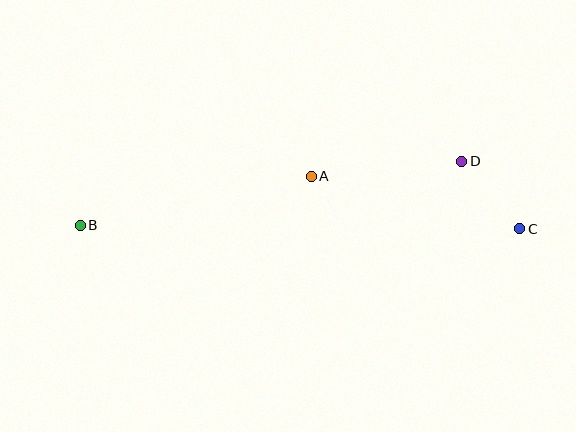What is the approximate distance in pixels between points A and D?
The distance between A and D is approximately 151 pixels.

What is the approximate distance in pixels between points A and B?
The distance between A and B is approximately 236 pixels.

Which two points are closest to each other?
Points C and D are closest to each other.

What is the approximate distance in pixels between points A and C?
The distance between A and C is approximately 215 pixels.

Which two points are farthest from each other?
Points B and C are farthest from each other.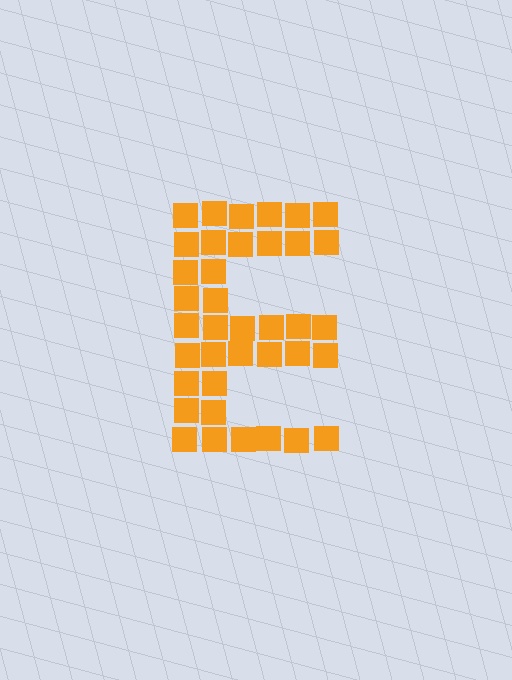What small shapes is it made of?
It is made of small squares.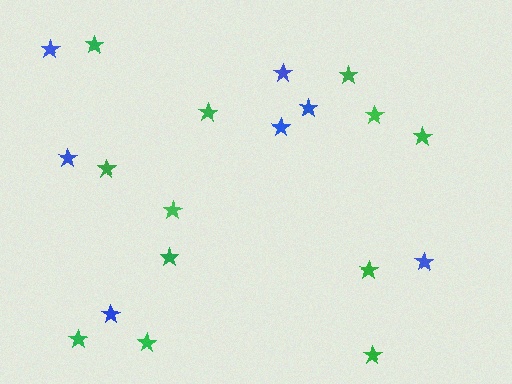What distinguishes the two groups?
There are 2 groups: one group of blue stars (7) and one group of green stars (12).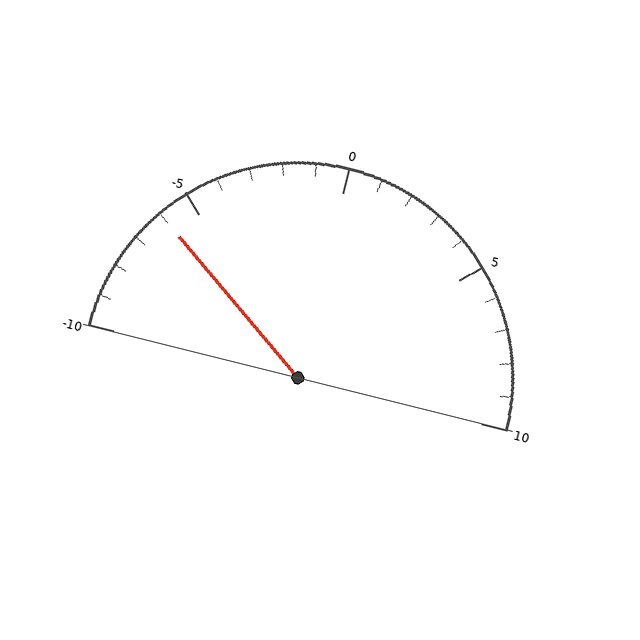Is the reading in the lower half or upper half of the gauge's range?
The reading is in the lower half of the range (-10 to 10).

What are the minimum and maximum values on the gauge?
The gauge ranges from -10 to 10.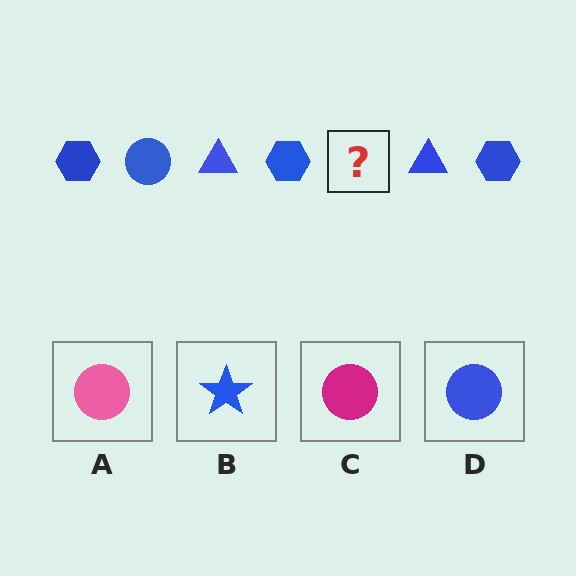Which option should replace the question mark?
Option D.